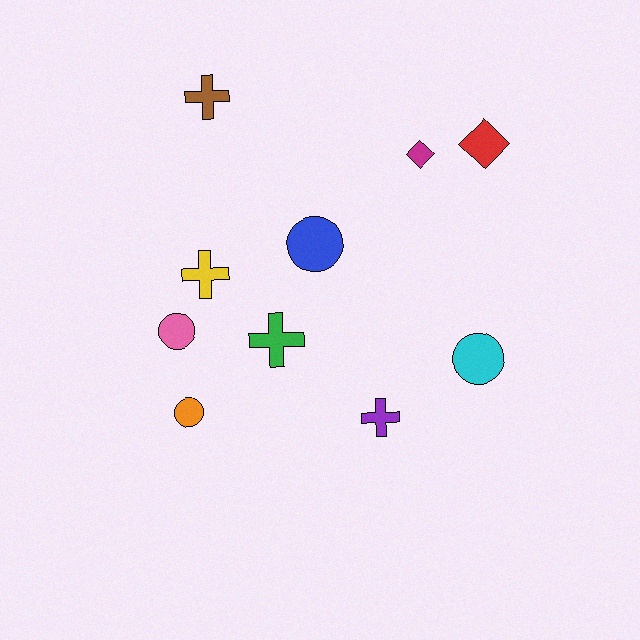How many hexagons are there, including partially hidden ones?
There are no hexagons.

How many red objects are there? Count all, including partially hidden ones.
There is 1 red object.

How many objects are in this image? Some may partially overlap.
There are 10 objects.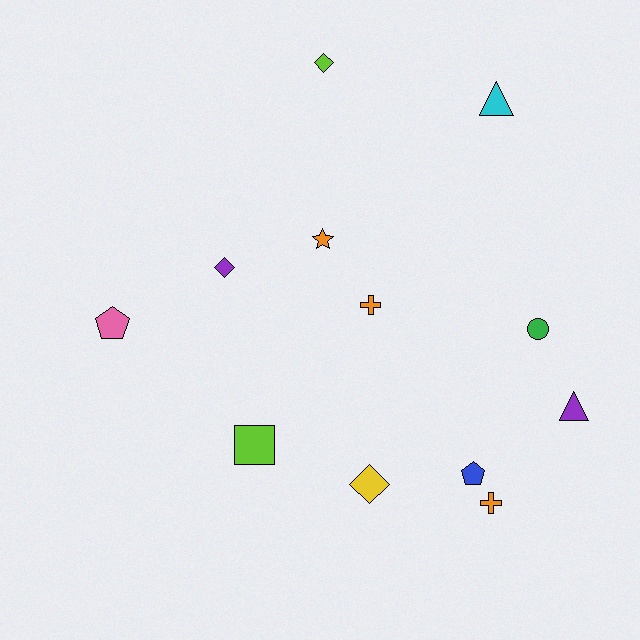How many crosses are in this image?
There are 2 crosses.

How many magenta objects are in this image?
There are no magenta objects.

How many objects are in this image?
There are 12 objects.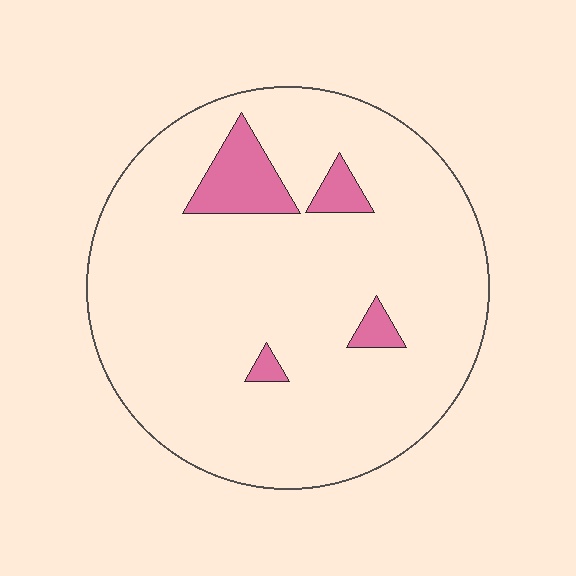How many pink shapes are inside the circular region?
4.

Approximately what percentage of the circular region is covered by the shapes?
Approximately 10%.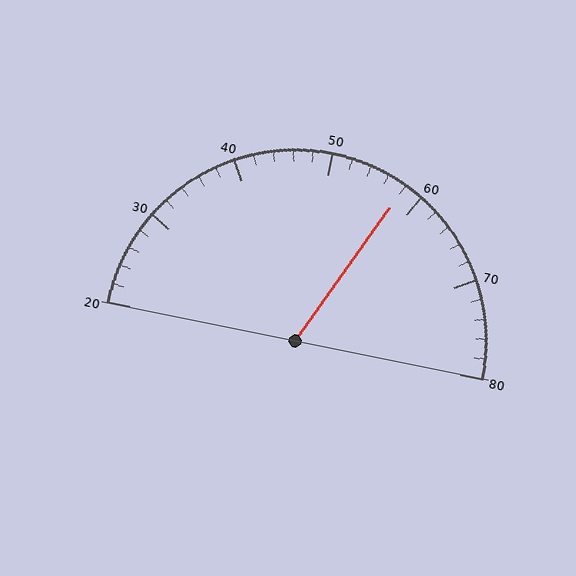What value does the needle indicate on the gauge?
The needle indicates approximately 58.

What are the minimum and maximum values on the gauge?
The gauge ranges from 20 to 80.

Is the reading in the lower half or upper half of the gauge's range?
The reading is in the upper half of the range (20 to 80).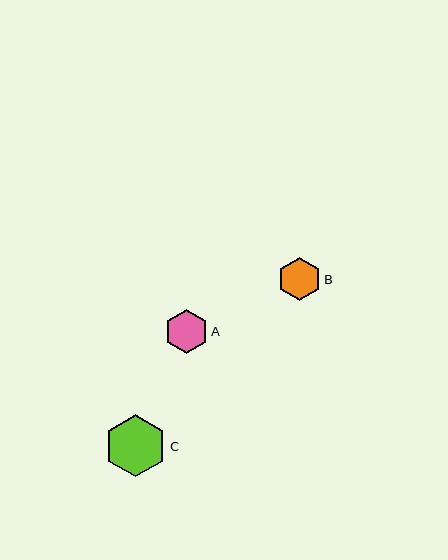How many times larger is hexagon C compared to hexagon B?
Hexagon C is approximately 1.4 times the size of hexagon B.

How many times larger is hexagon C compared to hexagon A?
Hexagon C is approximately 1.4 times the size of hexagon A.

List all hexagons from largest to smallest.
From largest to smallest: C, A, B.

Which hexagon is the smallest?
Hexagon B is the smallest with a size of approximately 43 pixels.